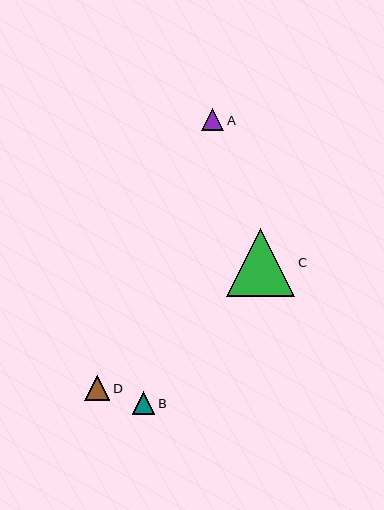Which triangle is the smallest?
Triangle A is the smallest with a size of approximately 22 pixels.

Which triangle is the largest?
Triangle C is the largest with a size of approximately 68 pixels.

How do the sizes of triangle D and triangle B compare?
Triangle D and triangle B are approximately the same size.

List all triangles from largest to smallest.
From largest to smallest: C, D, B, A.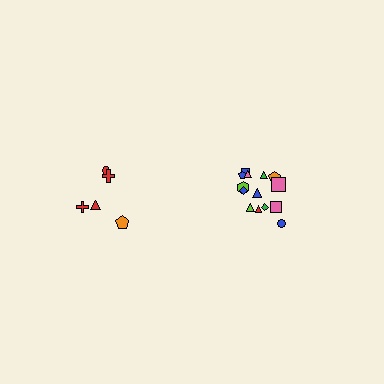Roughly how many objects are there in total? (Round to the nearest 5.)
Roughly 20 objects in total.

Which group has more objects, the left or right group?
The right group.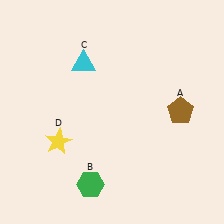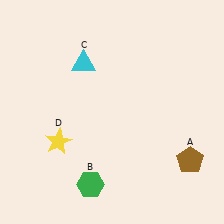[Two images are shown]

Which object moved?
The brown pentagon (A) moved down.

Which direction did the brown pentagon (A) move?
The brown pentagon (A) moved down.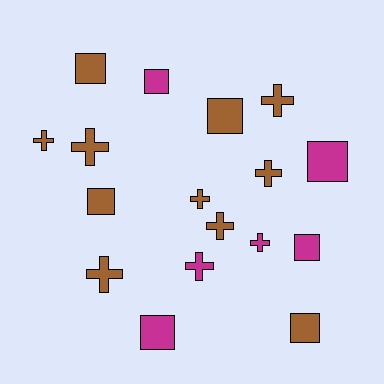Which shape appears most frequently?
Cross, with 9 objects.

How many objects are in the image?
There are 17 objects.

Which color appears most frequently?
Brown, with 11 objects.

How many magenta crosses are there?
There are 2 magenta crosses.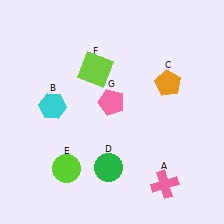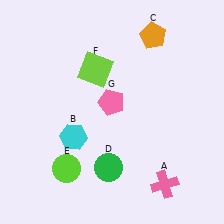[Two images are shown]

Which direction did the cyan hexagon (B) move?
The cyan hexagon (B) moved down.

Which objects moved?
The objects that moved are: the cyan hexagon (B), the orange pentagon (C).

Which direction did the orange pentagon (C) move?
The orange pentagon (C) moved up.